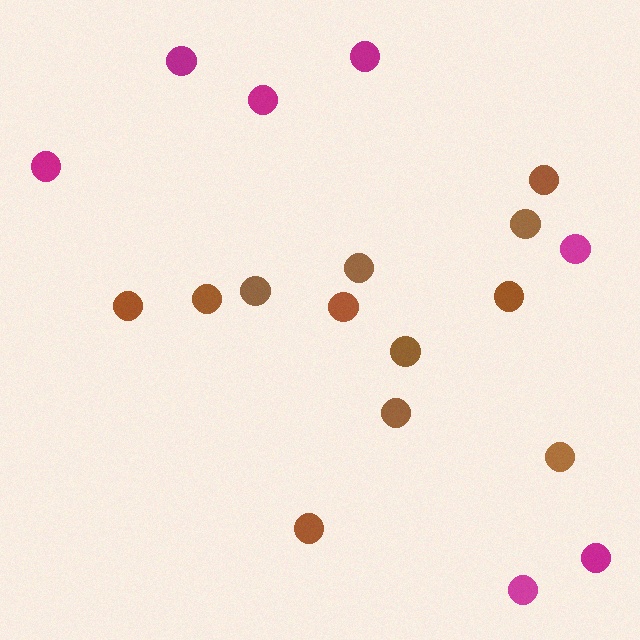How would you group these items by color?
There are 2 groups: one group of brown circles (12) and one group of magenta circles (7).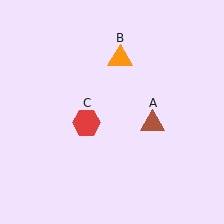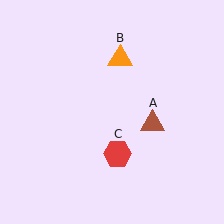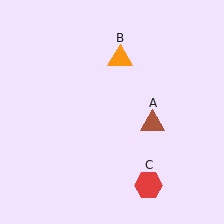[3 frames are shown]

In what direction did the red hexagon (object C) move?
The red hexagon (object C) moved down and to the right.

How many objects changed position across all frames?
1 object changed position: red hexagon (object C).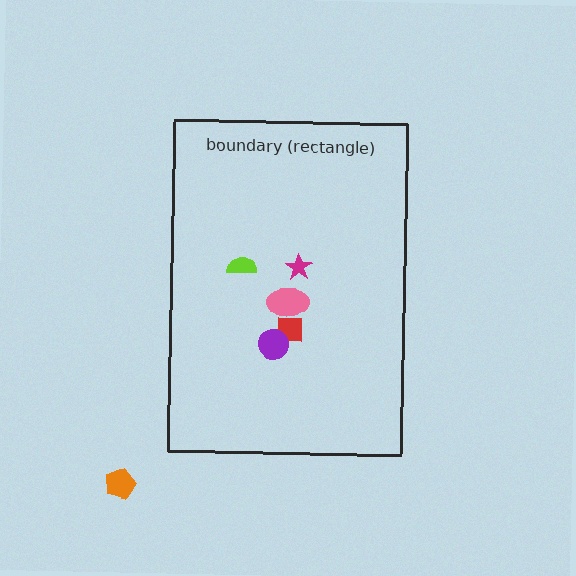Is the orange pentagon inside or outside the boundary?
Outside.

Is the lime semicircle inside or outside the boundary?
Inside.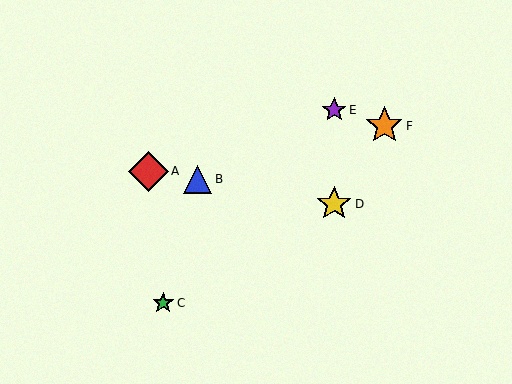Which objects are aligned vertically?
Objects D, E are aligned vertically.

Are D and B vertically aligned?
No, D is at x≈334 and B is at x≈198.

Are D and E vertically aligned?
Yes, both are at x≈334.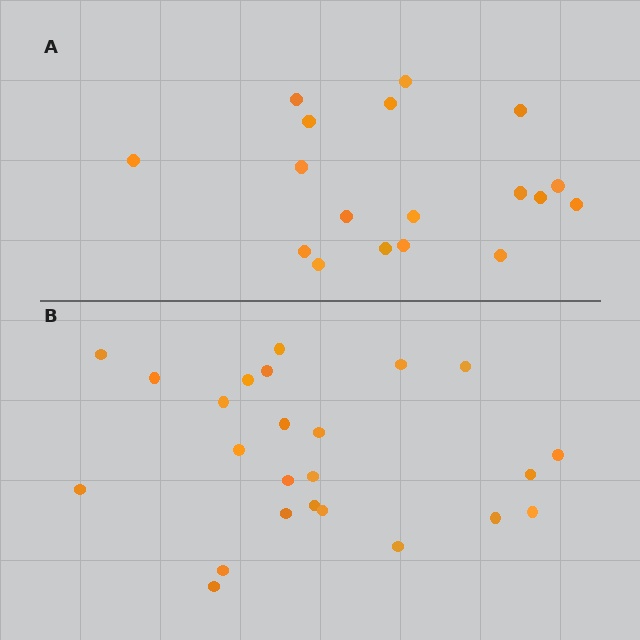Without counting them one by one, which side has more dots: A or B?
Region B (the bottom region) has more dots.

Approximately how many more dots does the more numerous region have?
Region B has about 6 more dots than region A.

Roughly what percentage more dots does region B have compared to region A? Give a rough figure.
About 35% more.